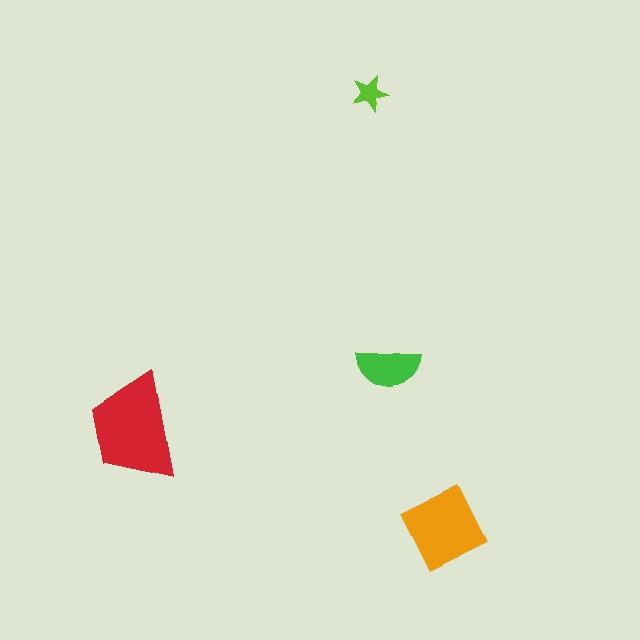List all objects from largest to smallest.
The red trapezoid, the orange diamond, the green semicircle, the lime star.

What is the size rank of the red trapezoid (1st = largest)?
1st.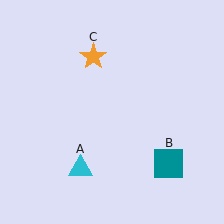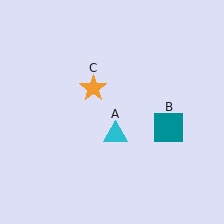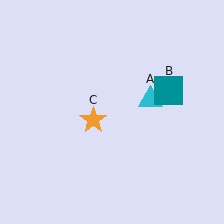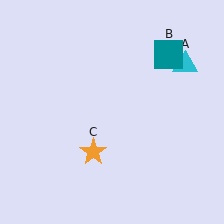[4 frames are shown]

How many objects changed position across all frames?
3 objects changed position: cyan triangle (object A), teal square (object B), orange star (object C).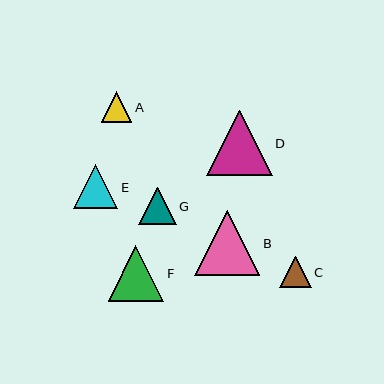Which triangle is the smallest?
Triangle A is the smallest with a size of approximately 31 pixels.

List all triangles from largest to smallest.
From largest to smallest: D, B, F, E, G, C, A.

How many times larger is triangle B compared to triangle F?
Triangle B is approximately 1.2 times the size of triangle F.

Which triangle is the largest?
Triangle D is the largest with a size of approximately 66 pixels.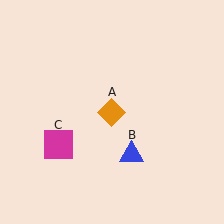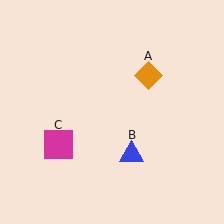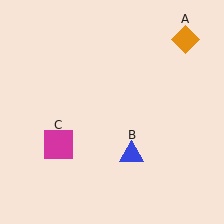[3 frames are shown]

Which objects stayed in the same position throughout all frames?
Blue triangle (object B) and magenta square (object C) remained stationary.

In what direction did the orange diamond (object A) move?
The orange diamond (object A) moved up and to the right.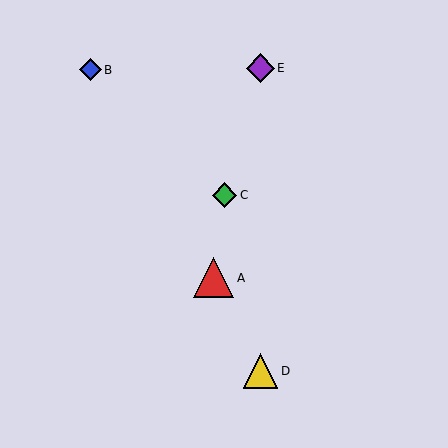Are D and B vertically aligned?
No, D is at x≈260 and B is at x≈90.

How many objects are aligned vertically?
2 objects (D, E) are aligned vertically.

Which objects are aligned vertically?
Objects D, E are aligned vertically.